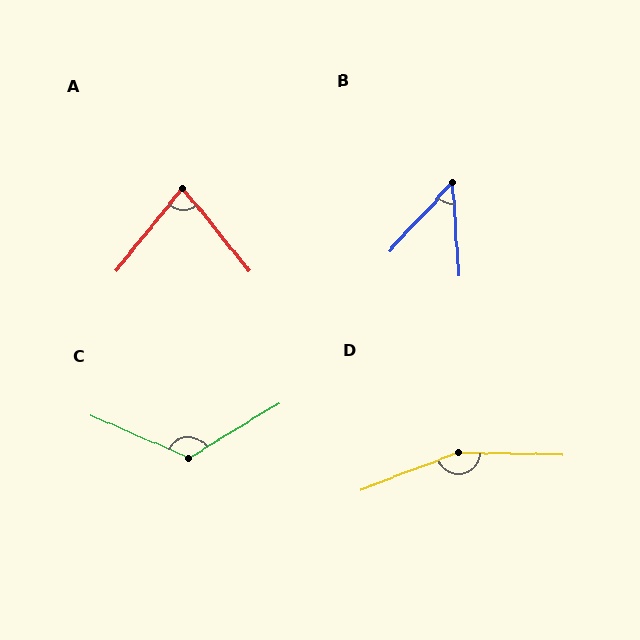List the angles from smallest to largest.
B (46°), A (78°), C (125°), D (158°).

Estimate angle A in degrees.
Approximately 78 degrees.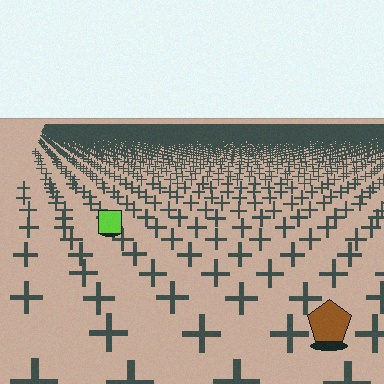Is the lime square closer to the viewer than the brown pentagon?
No. The brown pentagon is closer — you can tell from the texture gradient: the ground texture is coarser near it.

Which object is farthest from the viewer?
The lime square is farthest from the viewer. It appears smaller and the ground texture around it is denser.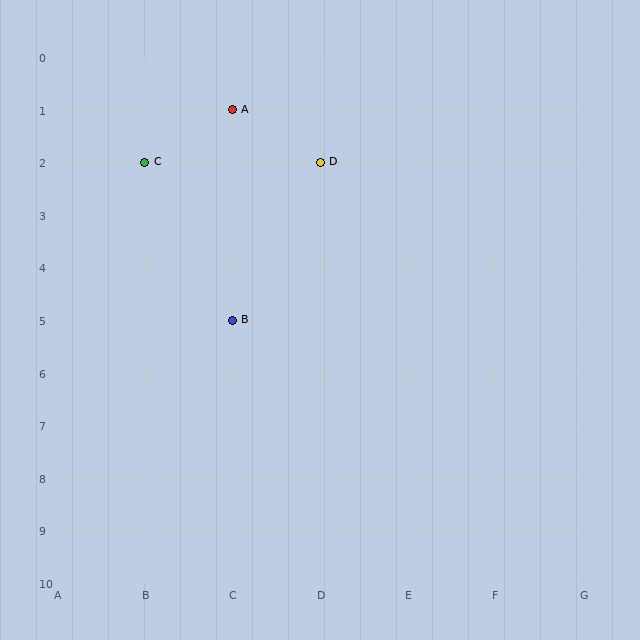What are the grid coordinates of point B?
Point B is at grid coordinates (C, 5).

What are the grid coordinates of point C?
Point C is at grid coordinates (B, 2).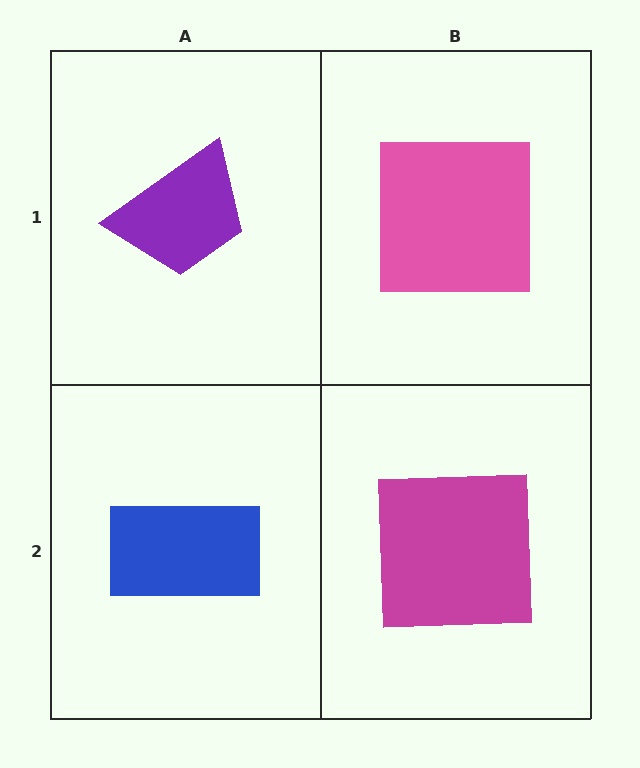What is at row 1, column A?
A purple trapezoid.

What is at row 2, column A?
A blue rectangle.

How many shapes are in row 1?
2 shapes.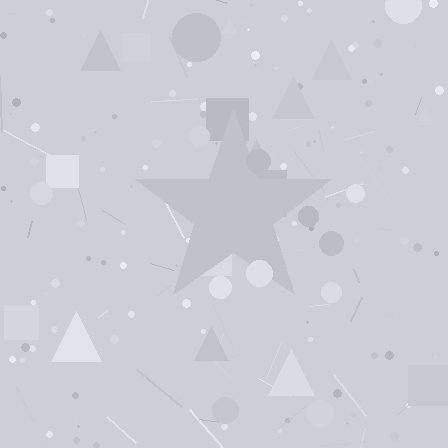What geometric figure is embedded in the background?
A star is embedded in the background.